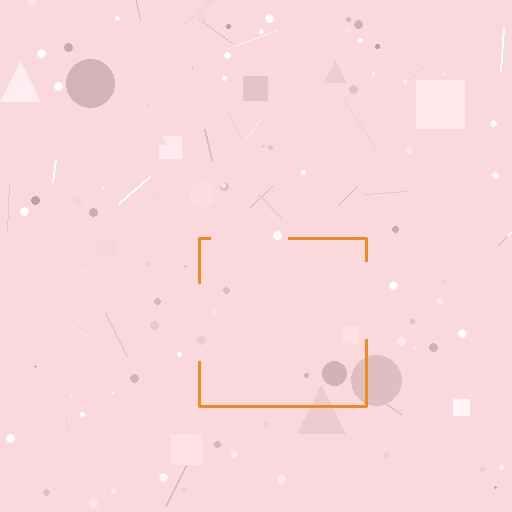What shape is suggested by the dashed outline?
The dashed outline suggests a square.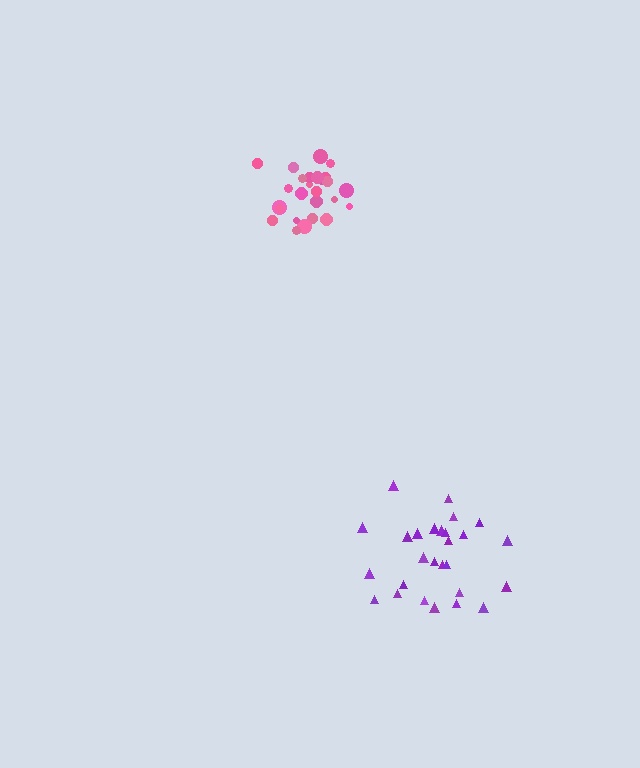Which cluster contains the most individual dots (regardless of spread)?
Pink (27).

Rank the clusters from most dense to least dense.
pink, purple.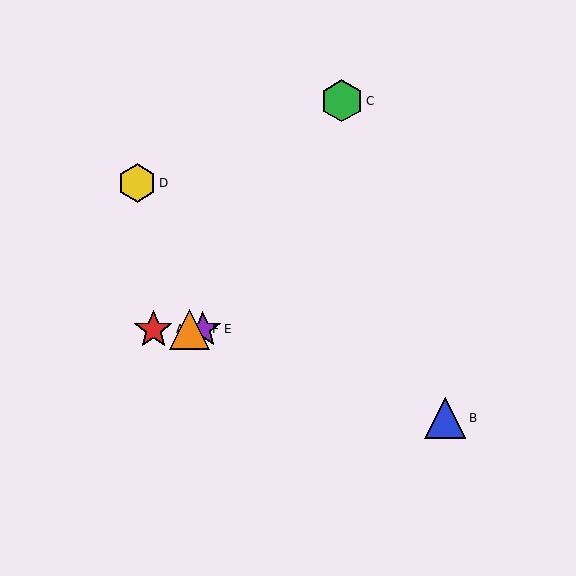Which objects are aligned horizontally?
Objects A, E, F are aligned horizontally.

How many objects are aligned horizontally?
3 objects (A, E, F) are aligned horizontally.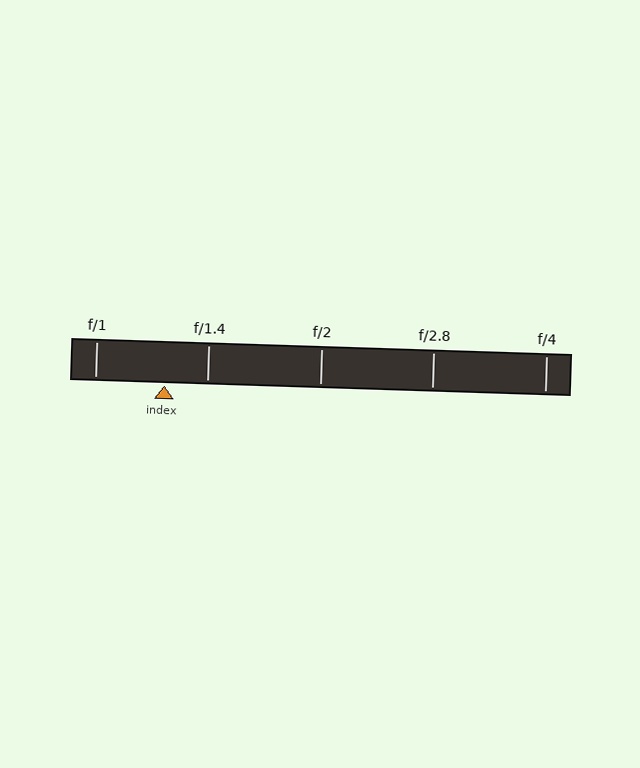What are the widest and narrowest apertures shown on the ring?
The widest aperture shown is f/1 and the narrowest is f/4.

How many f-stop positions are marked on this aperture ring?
There are 5 f-stop positions marked.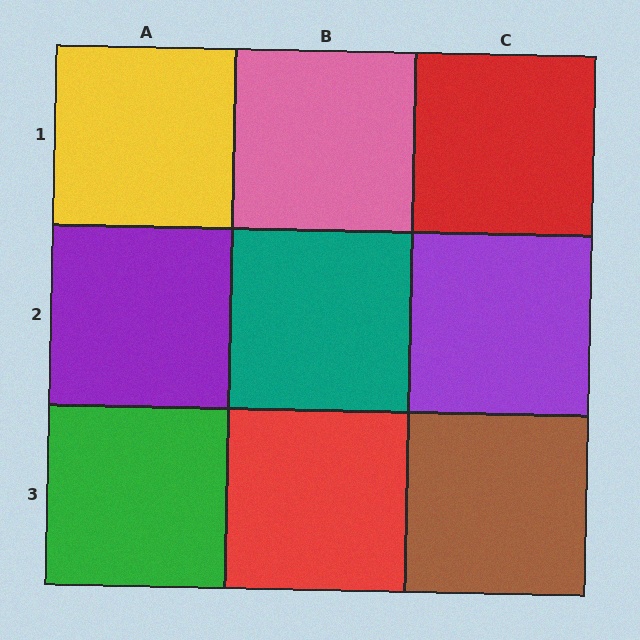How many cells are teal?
1 cell is teal.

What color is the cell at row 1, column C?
Red.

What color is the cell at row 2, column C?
Purple.